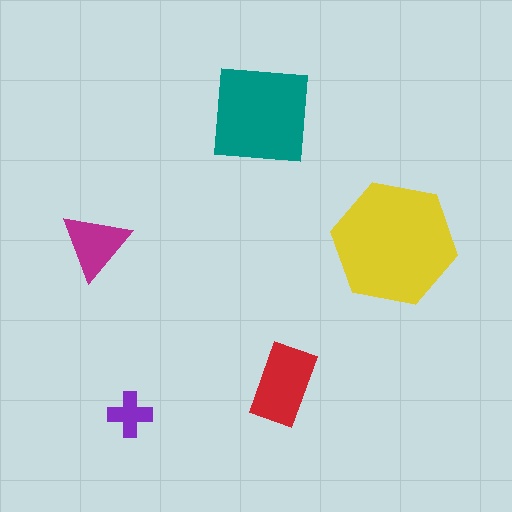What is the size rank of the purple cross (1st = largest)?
5th.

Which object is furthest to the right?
The yellow hexagon is rightmost.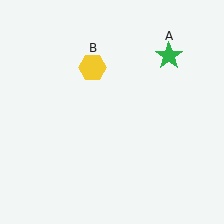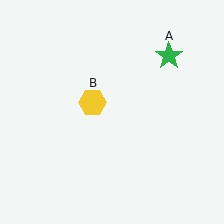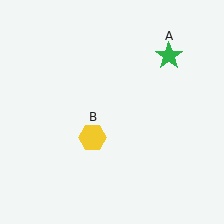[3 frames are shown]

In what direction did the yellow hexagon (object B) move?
The yellow hexagon (object B) moved down.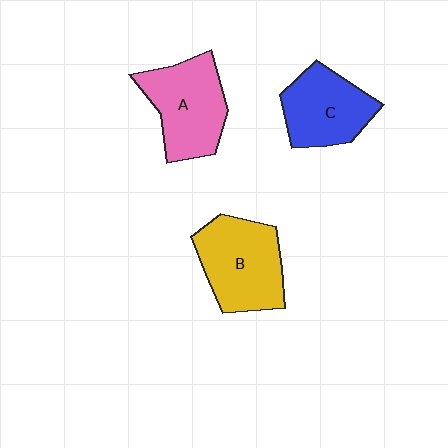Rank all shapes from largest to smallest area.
From largest to smallest: B (yellow), A (pink), C (blue).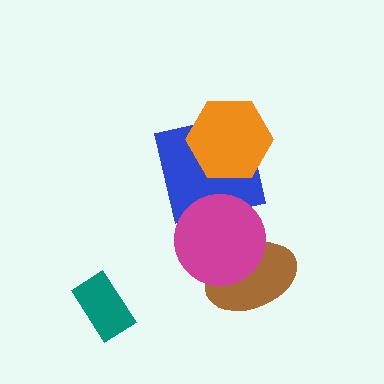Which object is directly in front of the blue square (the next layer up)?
The orange hexagon is directly in front of the blue square.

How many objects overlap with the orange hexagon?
1 object overlaps with the orange hexagon.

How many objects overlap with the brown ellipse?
1 object overlaps with the brown ellipse.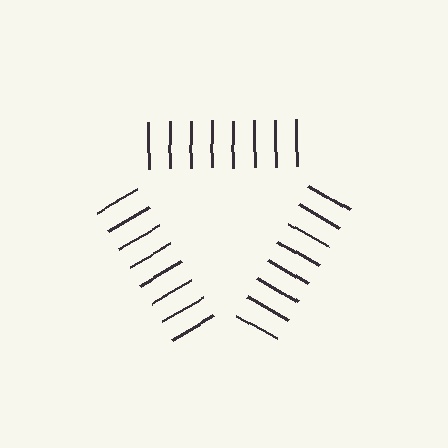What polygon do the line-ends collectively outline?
An illusory triangle — the line segments terminate on its edges but no continuous stroke is drawn.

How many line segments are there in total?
24 — 8 along each of the 3 edges.